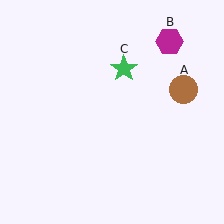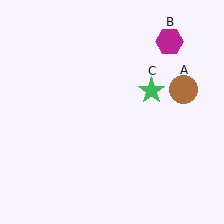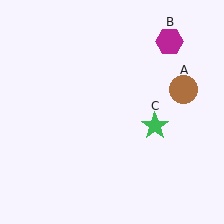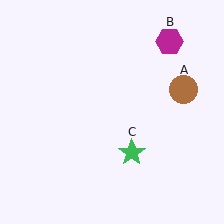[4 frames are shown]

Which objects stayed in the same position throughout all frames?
Brown circle (object A) and magenta hexagon (object B) remained stationary.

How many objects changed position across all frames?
1 object changed position: green star (object C).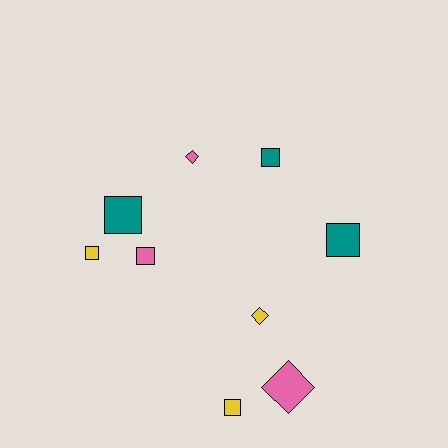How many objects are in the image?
There are 9 objects.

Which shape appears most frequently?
Square, with 6 objects.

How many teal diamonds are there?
There are no teal diamonds.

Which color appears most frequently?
Teal, with 3 objects.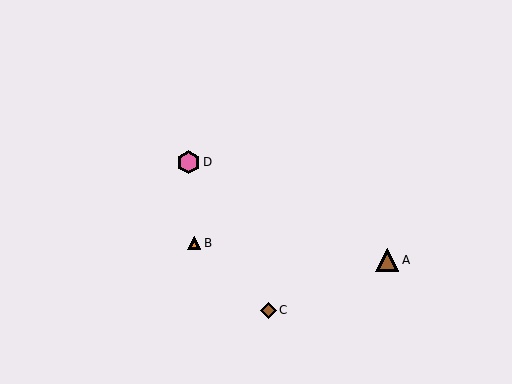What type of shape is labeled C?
Shape C is a brown diamond.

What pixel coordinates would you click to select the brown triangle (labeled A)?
Click at (387, 260) to select the brown triangle A.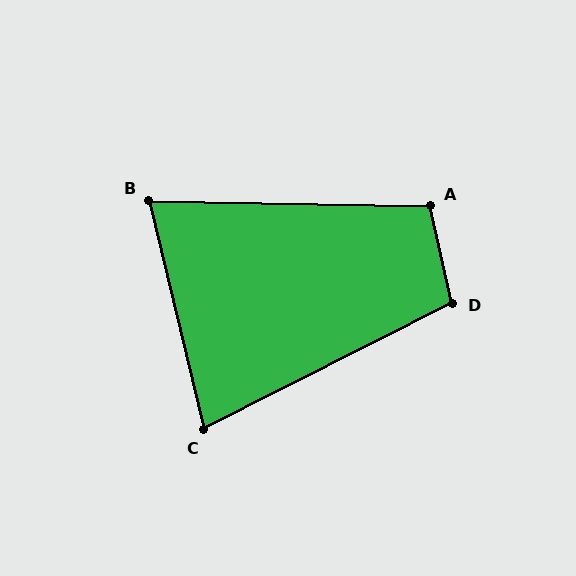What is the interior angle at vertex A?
Approximately 103 degrees (obtuse).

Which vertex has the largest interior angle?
D, at approximately 105 degrees.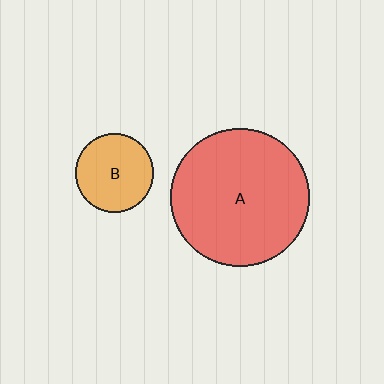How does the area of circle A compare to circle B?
Approximately 3.1 times.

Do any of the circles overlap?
No, none of the circles overlap.